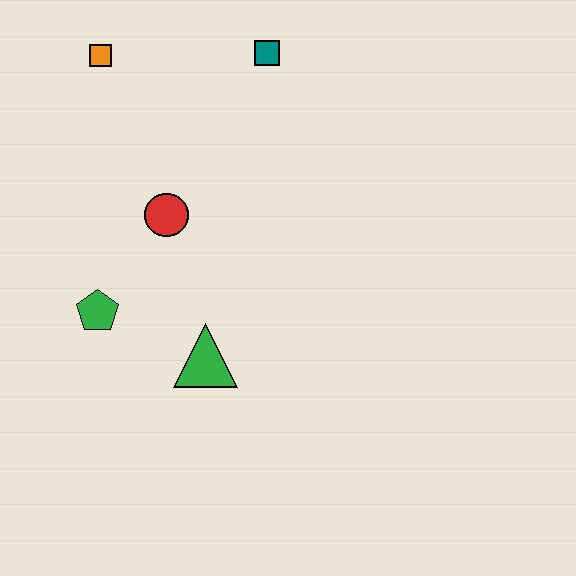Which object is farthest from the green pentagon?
The teal square is farthest from the green pentagon.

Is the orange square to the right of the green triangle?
No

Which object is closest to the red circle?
The green pentagon is closest to the red circle.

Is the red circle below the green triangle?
No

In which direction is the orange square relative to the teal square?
The orange square is to the left of the teal square.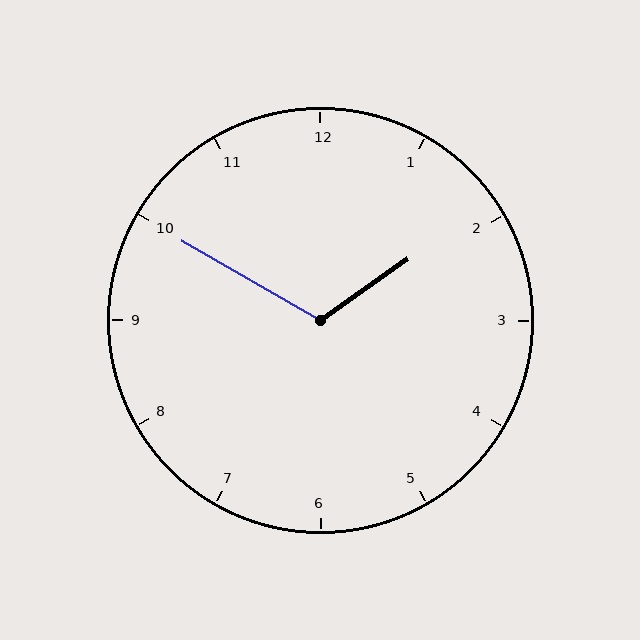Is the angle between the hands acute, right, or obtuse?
It is obtuse.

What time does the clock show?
1:50.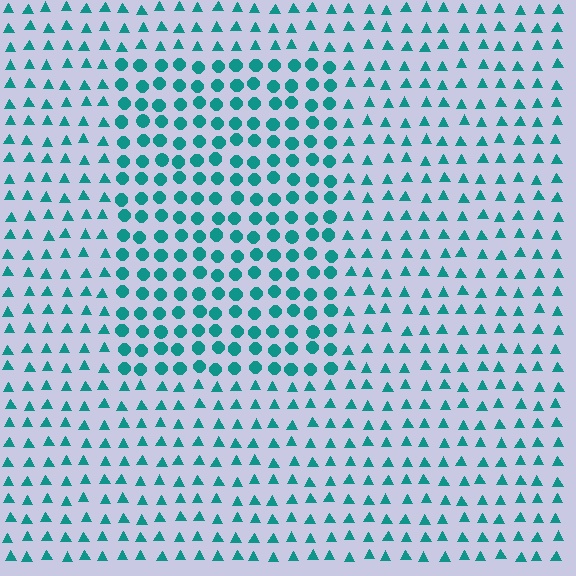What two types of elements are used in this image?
The image uses circles inside the rectangle region and triangles outside it.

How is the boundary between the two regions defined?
The boundary is defined by a change in element shape: circles inside vs. triangles outside. All elements share the same color and spacing.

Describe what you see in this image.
The image is filled with small teal elements arranged in a uniform grid. A rectangle-shaped region contains circles, while the surrounding area contains triangles. The boundary is defined purely by the change in element shape.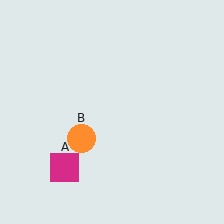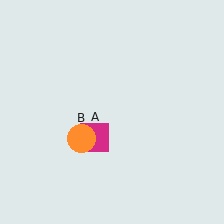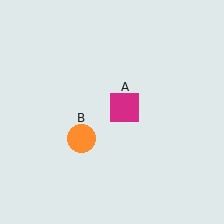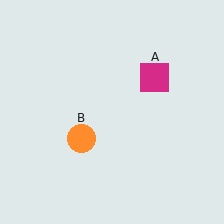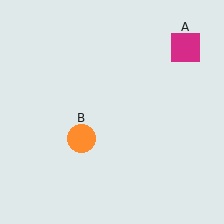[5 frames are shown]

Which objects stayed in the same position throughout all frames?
Orange circle (object B) remained stationary.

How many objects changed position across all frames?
1 object changed position: magenta square (object A).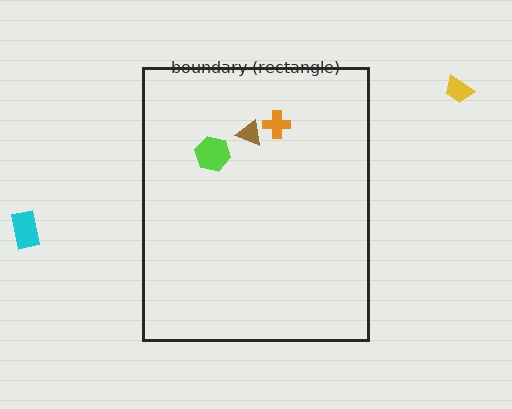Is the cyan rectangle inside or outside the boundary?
Outside.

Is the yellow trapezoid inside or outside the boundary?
Outside.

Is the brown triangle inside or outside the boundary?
Inside.